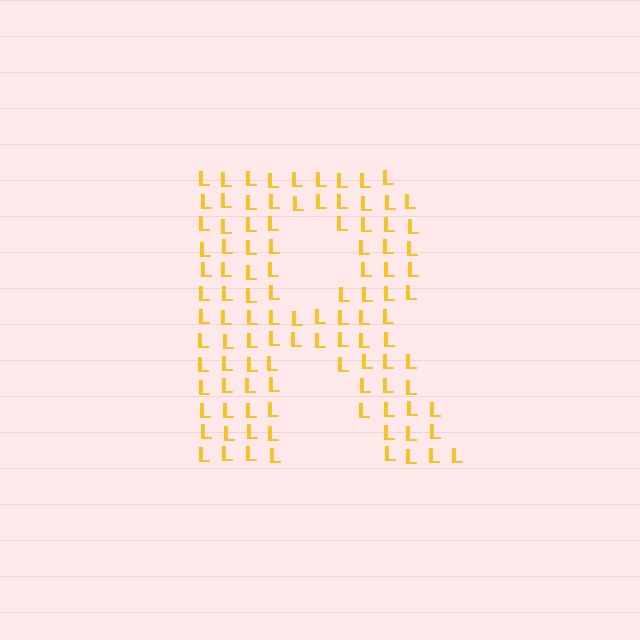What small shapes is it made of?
It is made of small letter L's.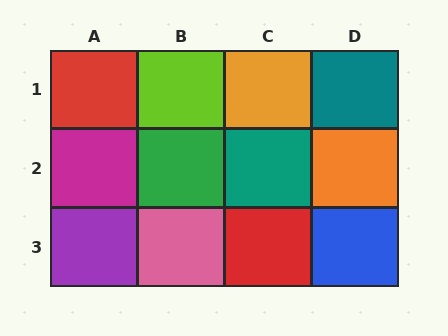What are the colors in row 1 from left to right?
Red, lime, orange, teal.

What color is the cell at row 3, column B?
Pink.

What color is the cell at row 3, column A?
Purple.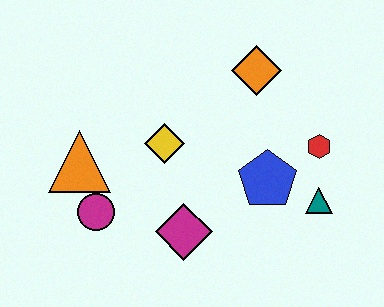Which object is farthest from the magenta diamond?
The orange diamond is farthest from the magenta diamond.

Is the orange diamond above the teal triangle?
Yes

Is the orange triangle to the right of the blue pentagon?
No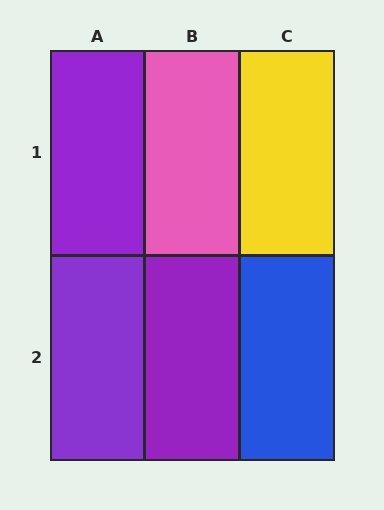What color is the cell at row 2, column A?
Purple.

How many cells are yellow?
1 cell is yellow.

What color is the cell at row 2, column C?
Blue.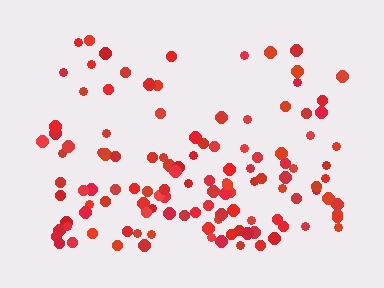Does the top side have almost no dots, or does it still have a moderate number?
Still a moderate number, just noticeably fewer than the bottom.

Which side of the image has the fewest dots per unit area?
The top.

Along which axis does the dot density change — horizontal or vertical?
Vertical.